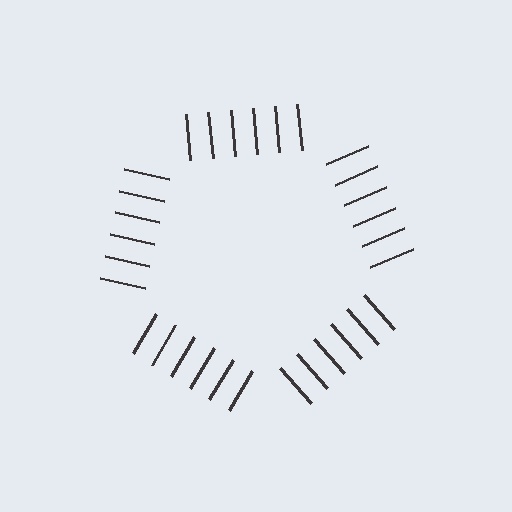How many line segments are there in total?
30 — 6 along each of the 5 edges.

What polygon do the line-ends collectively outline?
An illusory pentagon — the line segments terminate on its edges but no continuous stroke is drawn.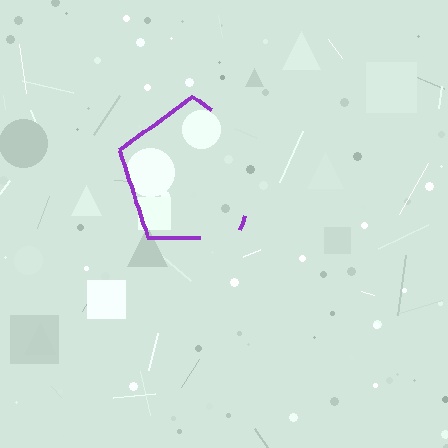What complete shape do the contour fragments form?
The contour fragments form a pentagon.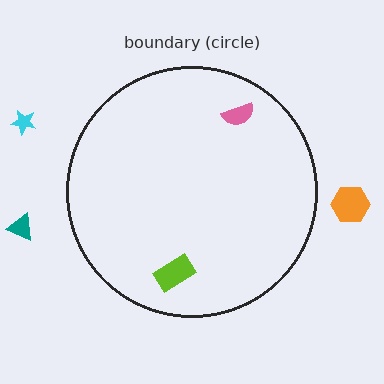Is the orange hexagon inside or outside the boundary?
Outside.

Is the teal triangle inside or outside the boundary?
Outside.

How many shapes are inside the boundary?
2 inside, 3 outside.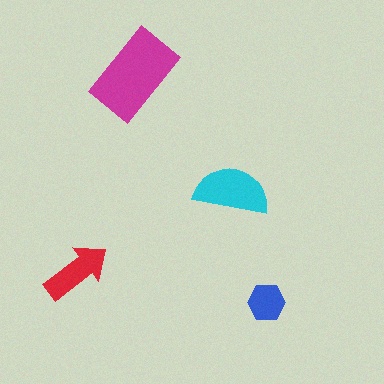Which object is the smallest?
The blue hexagon.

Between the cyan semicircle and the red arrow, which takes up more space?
The cyan semicircle.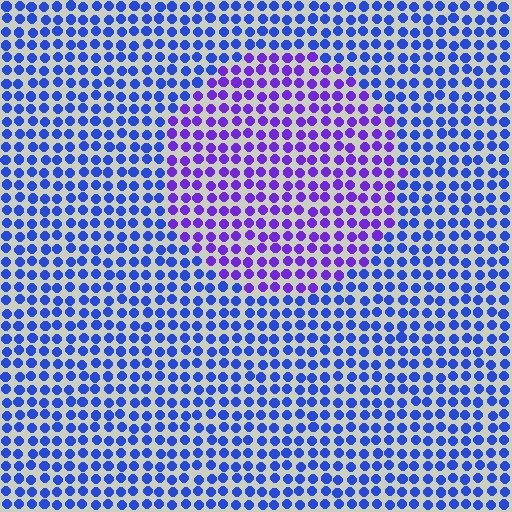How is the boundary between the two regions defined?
The boundary is defined purely by a slight shift in hue (about 38 degrees). Spacing, size, and orientation are identical on both sides.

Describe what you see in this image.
The image is filled with small blue elements in a uniform arrangement. A circle-shaped region is visible where the elements are tinted to a slightly different hue, forming a subtle color boundary.